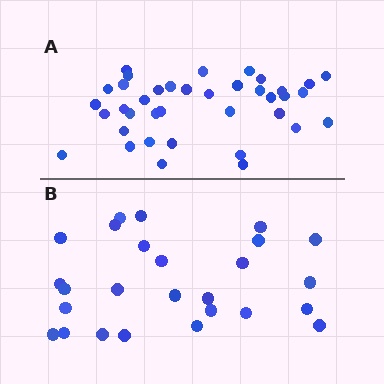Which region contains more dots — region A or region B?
Region A (the top region) has more dots.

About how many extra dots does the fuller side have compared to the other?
Region A has roughly 12 or so more dots than region B.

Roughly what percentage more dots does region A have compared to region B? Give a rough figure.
About 45% more.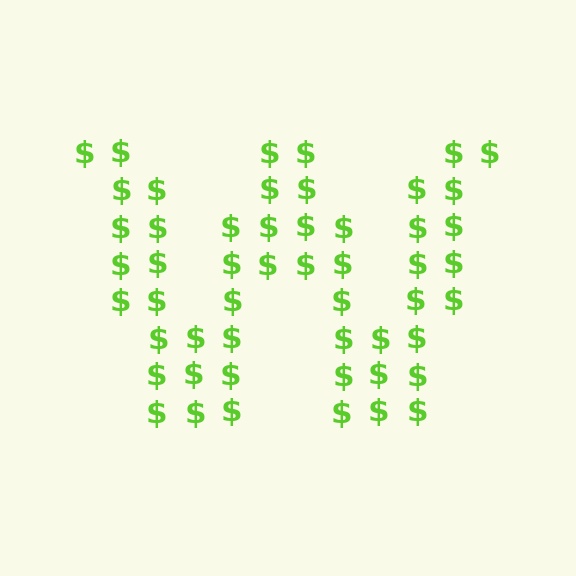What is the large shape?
The large shape is the letter W.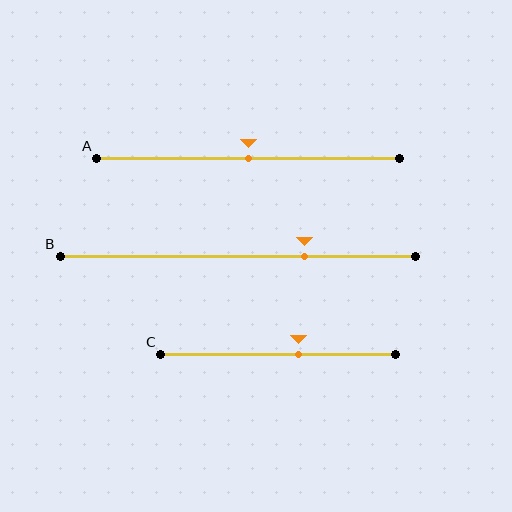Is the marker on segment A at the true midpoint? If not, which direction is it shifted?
Yes, the marker on segment A is at the true midpoint.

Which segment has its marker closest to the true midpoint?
Segment A has its marker closest to the true midpoint.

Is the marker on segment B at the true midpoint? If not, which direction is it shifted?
No, the marker on segment B is shifted to the right by about 19% of the segment length.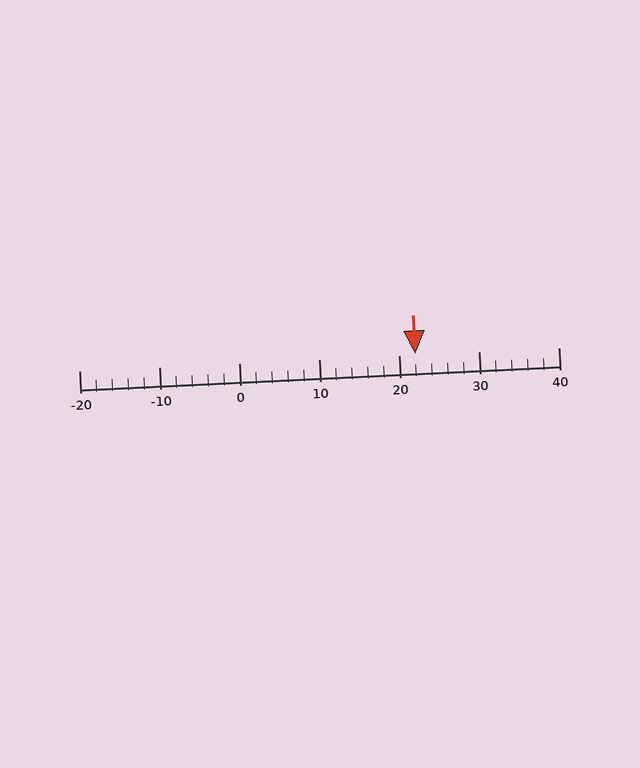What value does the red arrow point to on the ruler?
The red arrow points to approximately 22.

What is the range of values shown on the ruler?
The ruler shows values from -20 to 40.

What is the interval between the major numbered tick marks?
The major tick marks are spaced 10 units apart.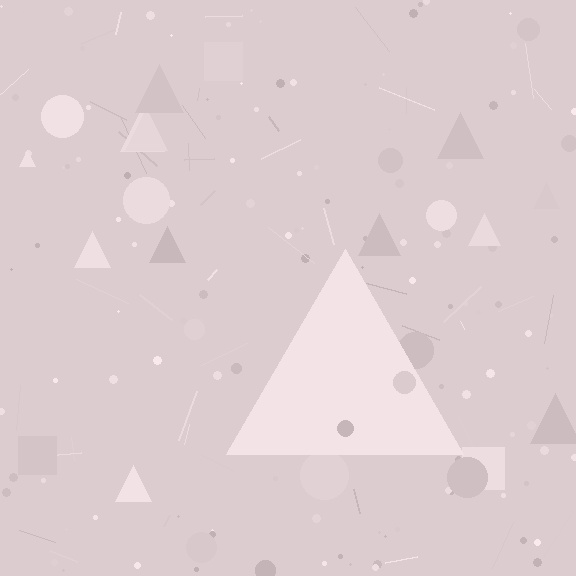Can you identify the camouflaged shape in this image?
The camouflaged shape is a triangle.